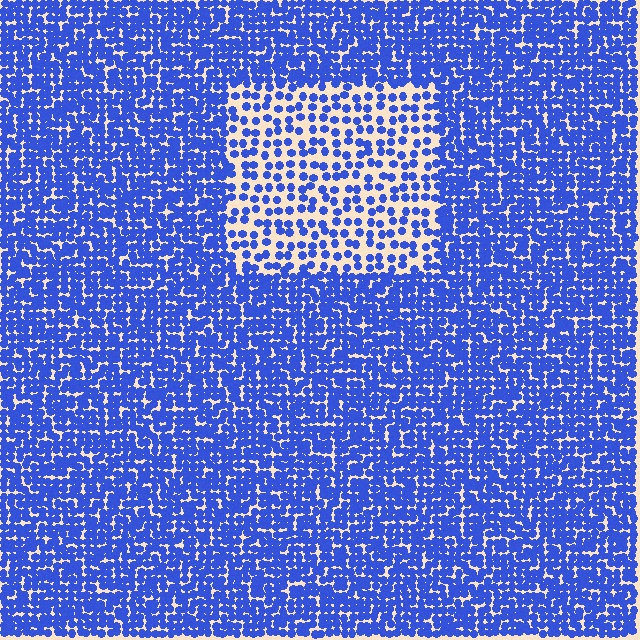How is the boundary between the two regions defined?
The boundary is defined by a change in element density (approximately 2.3x ratio). All elements are the same color, size, and shape.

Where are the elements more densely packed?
The elements are more densely packed outside the rectangle boundary.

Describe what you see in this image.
The image contains small blue elements arranged at two different densities. A rectangle-shaped region is visible where the elements are less densely packed than the surrounding area.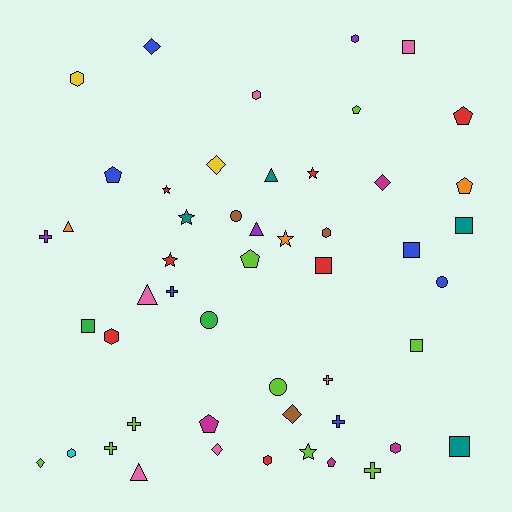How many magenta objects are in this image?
There are 4 magenta objects.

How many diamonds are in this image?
There are 6 diamonds.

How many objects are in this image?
There are 50 objects.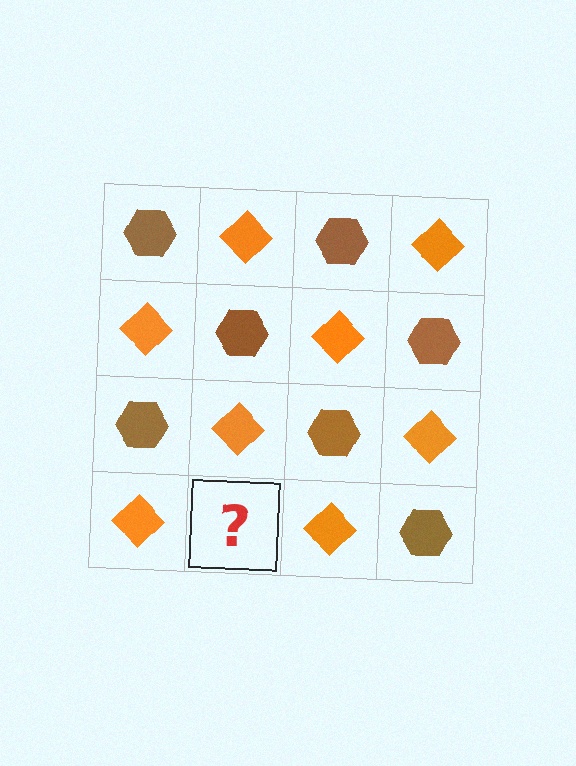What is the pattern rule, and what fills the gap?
The rule is that it alternates brown hexagon and orange diamond in a checkerboard pattern. The gap should be filled with a brown hexagon.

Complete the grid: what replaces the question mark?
The question mark should be replaced with a brown hexagon.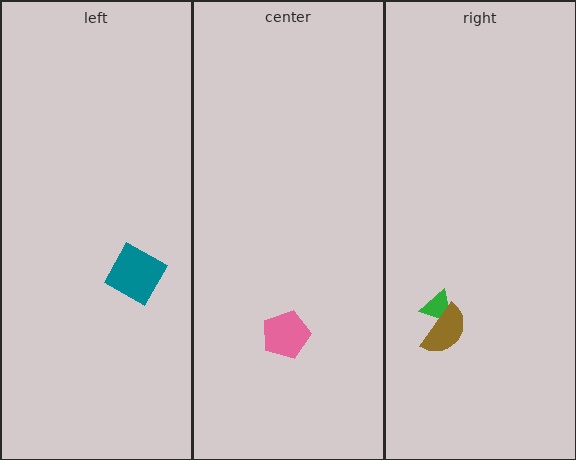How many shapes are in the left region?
1.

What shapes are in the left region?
The teal diamond.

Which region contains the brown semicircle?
The right region.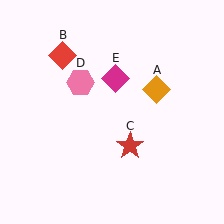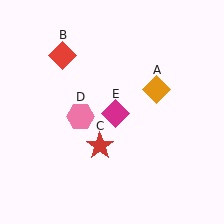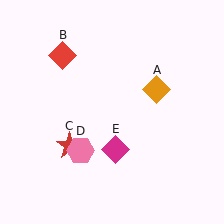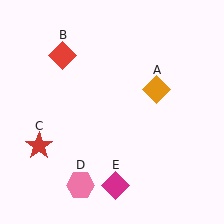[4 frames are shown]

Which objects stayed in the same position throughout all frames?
Orange diamond (object A) and red diamond (object B) remained stationary.